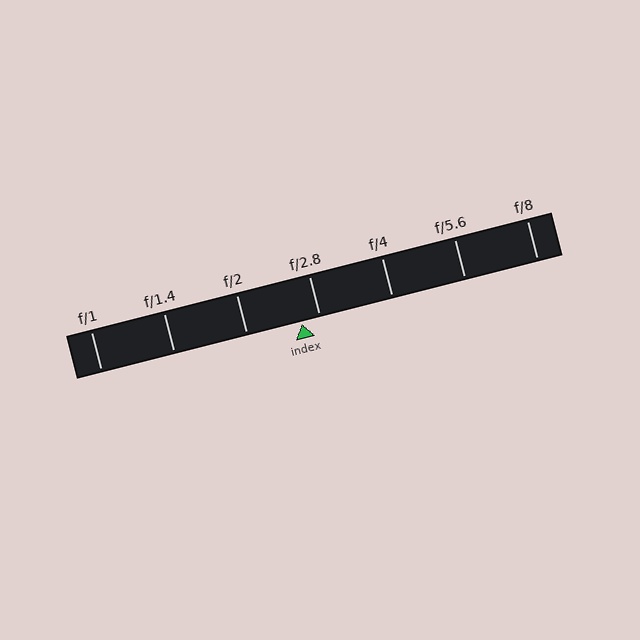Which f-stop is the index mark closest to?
The index mark is closest to f/2.8.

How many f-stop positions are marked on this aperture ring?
There are 7 f-stop positions marked.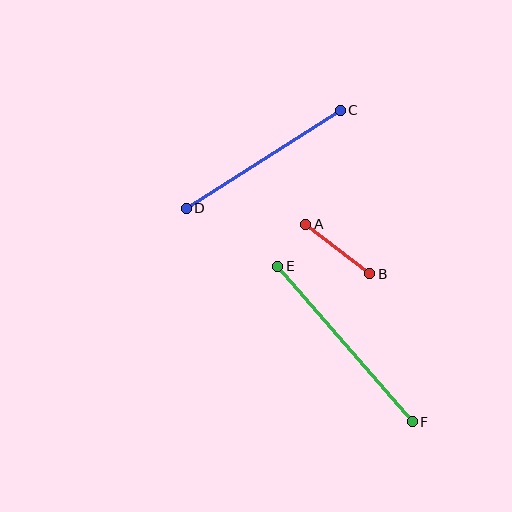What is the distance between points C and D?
The distance is approximately 183 pixels.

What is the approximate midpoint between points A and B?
The midpoint is at approximately (338, 249) pixels.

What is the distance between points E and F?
The distance is approximately 206 pixels.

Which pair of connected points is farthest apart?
Points E and F are farthest apart.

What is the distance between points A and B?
The distance is approximately 80 pixels.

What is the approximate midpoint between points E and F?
The midpoint is at approximately (345, 344) pixels.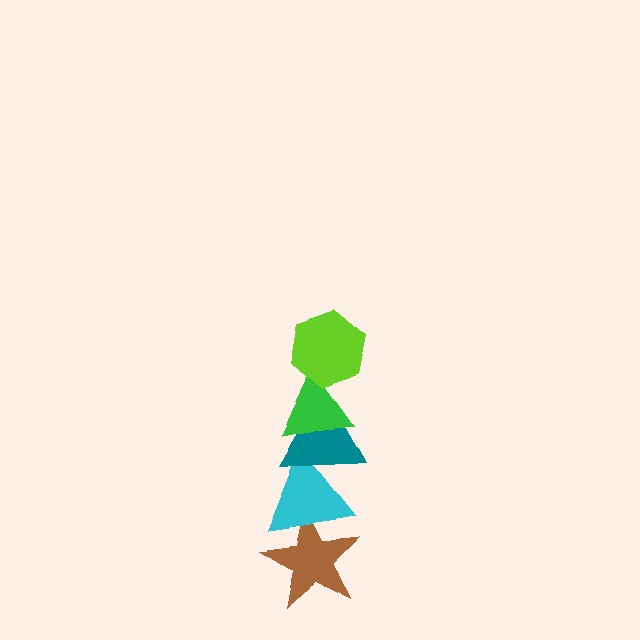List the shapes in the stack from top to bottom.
From top to bottom: the lime hexagon, the green triangle, the teal triangle, the cyan triangle, the brown star.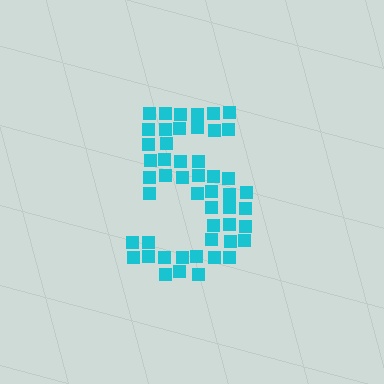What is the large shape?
The large shape is the digit 5.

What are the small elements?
The small elements are squares.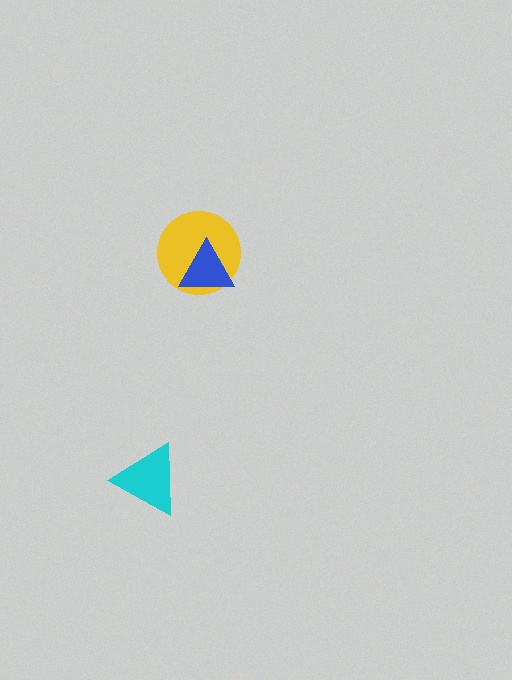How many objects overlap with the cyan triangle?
0 objects overlap with the cyan triangle.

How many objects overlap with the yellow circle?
1 object overlaps with the yellow circle.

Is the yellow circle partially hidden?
Yes, it is partially covered by another shape.